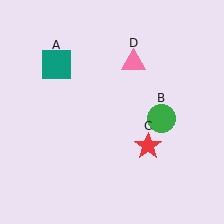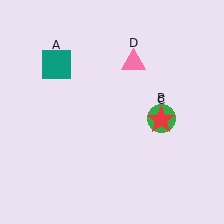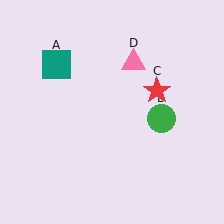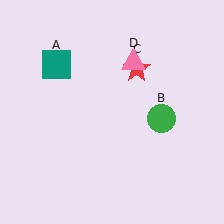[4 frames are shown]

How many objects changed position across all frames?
1 object changed position: red star (object C).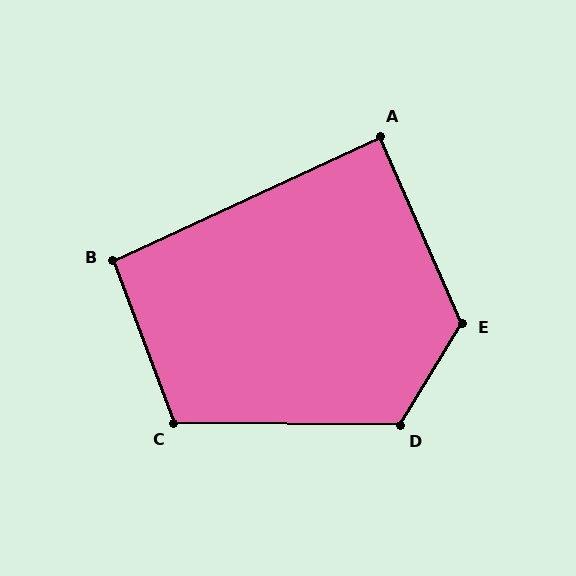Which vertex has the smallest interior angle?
A, at approximately 89 degrees.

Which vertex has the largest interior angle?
E, at approximately 125 degrees.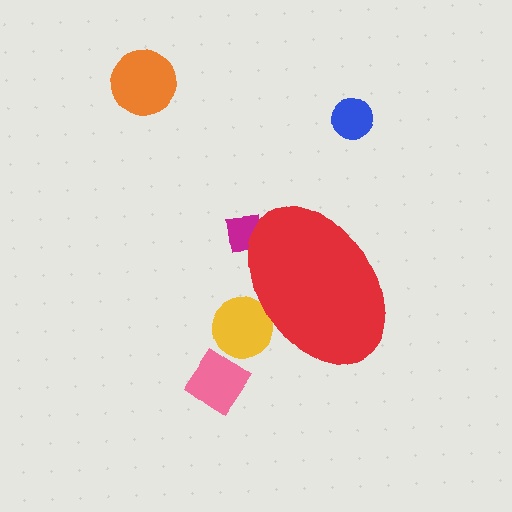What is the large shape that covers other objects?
A red ellipse.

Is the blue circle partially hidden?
No, the blue circle is fully visible.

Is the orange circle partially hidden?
No, the orange circle is fully visible.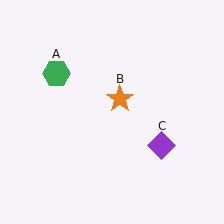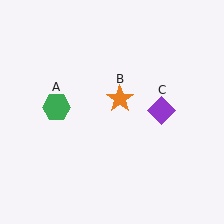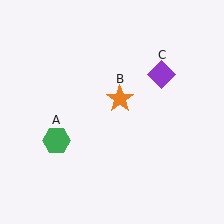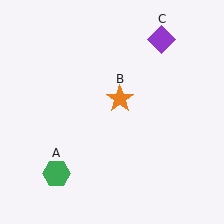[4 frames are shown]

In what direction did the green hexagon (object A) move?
The green hexagon (object A) moved down.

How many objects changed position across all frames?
2 objects changed position: green hexagon (object A), purple diamond (object C).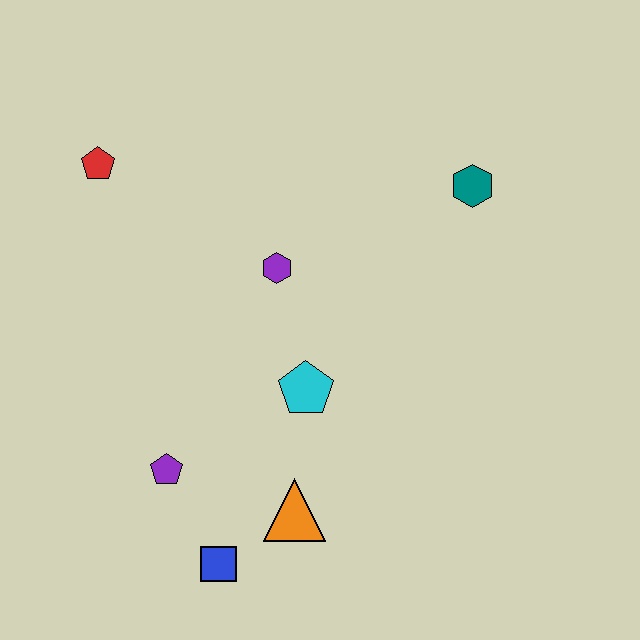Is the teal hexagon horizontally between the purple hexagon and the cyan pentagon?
No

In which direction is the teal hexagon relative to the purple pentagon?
The teal hexagon is to the right of the purple pentagon.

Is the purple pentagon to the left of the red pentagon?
No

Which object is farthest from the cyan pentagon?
The red pentagon is farthest from the cyan pentagon.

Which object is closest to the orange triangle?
The blue square is closest to the orange triangle.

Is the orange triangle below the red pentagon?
Yes